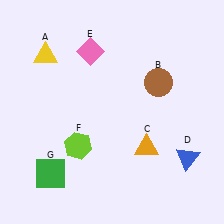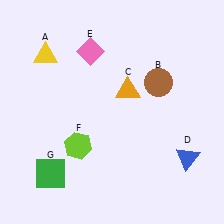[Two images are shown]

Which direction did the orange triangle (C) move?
The orange triangle (C) moved up.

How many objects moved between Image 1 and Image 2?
1 object moved between the two images.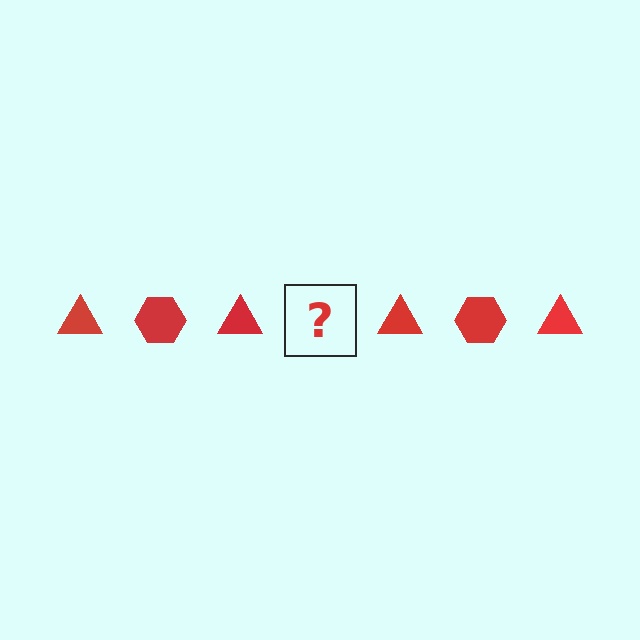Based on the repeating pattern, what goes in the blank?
The blank should be a red hexagon.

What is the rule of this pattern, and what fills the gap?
The rule is that the pattern cycles through triangle, hexagon shapes in red. The gap should be filled with a red hexagon.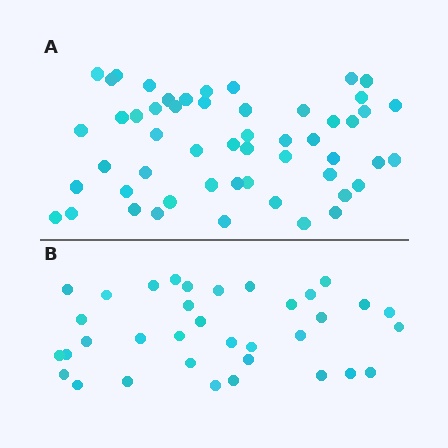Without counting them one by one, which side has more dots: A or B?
Region A (the top region) has more dots.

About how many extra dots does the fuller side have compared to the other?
Region A has approximately 20 more dots than region B.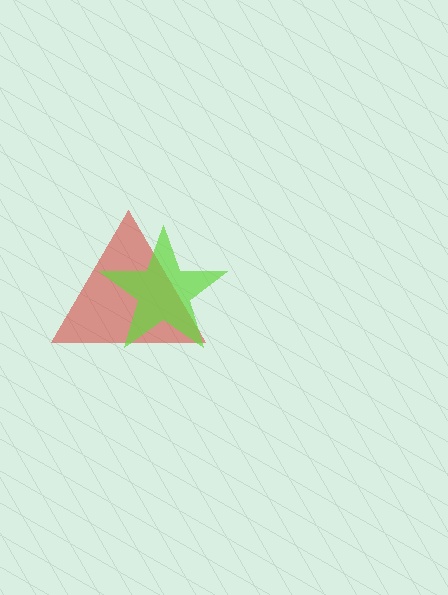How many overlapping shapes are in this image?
There are 2 overlapping shapes in the image.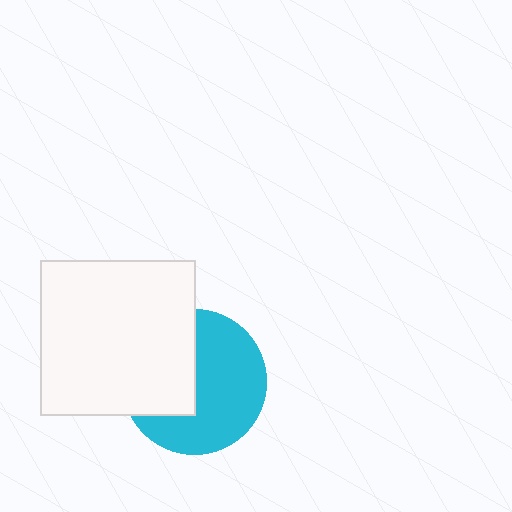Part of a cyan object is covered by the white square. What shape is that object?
It is a circle.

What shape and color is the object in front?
The object in front is a white square.